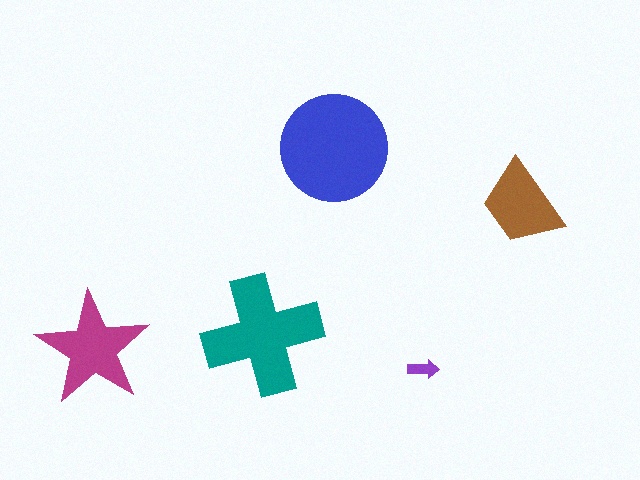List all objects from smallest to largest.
The purple arrow, the brown trapezoid, the magenta star, the teal cross, the blue circle.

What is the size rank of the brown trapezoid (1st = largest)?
4th.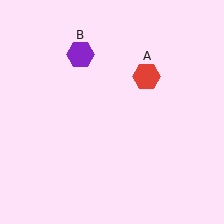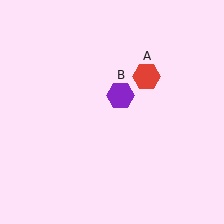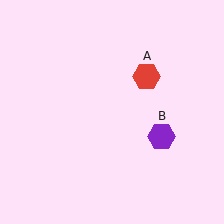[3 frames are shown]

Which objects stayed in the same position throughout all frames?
Red hexagon (object A) remained stationary.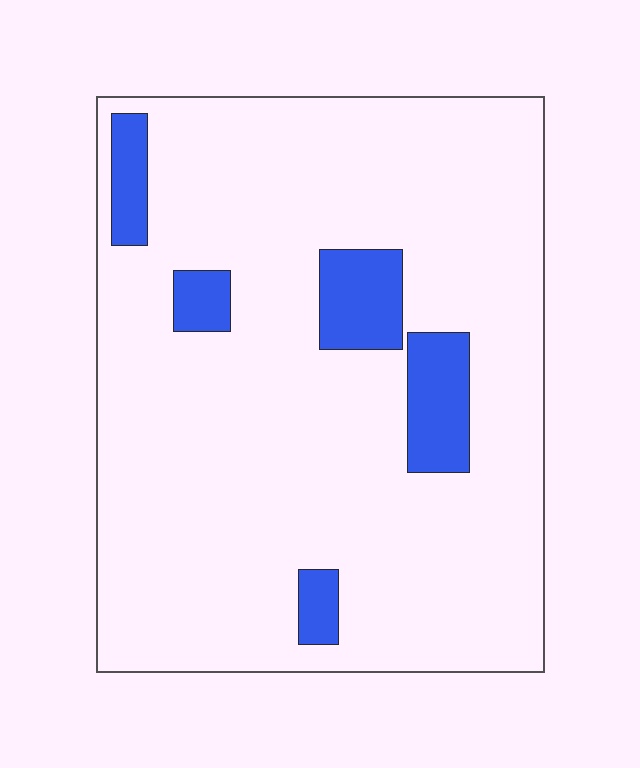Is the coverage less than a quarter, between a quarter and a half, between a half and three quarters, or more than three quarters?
Less than a quarter.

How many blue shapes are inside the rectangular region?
5.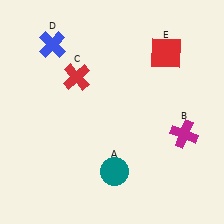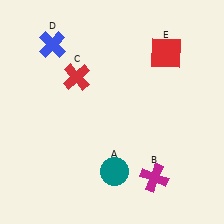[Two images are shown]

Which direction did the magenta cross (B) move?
The magenta cross (B) moved down.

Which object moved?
The magenta cross (B) moved down.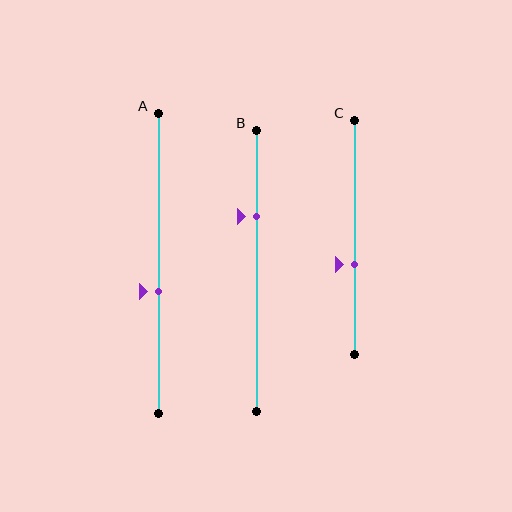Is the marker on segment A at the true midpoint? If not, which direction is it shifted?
No, the marker on segment A is shifted downward by about 9% of the segment length.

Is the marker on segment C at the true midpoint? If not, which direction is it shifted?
No, the marker on segment C is shifted downward by about 12% of the segment length.